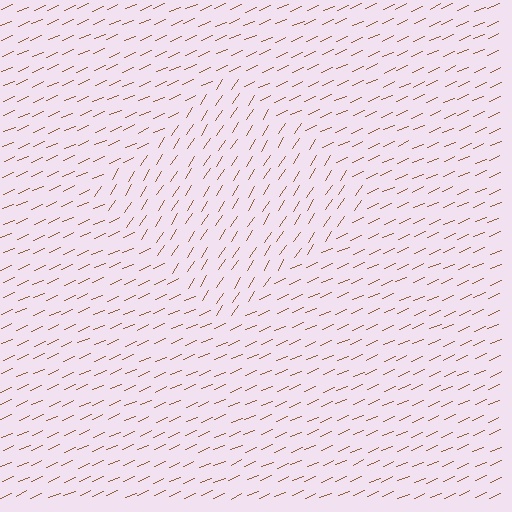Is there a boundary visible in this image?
Yes, there is a texture boundary formed by a change in line orientation.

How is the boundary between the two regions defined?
The boundary is defined purely by a change in line orientation (approximately 34 degrees difference). All lines are the same color and thickness.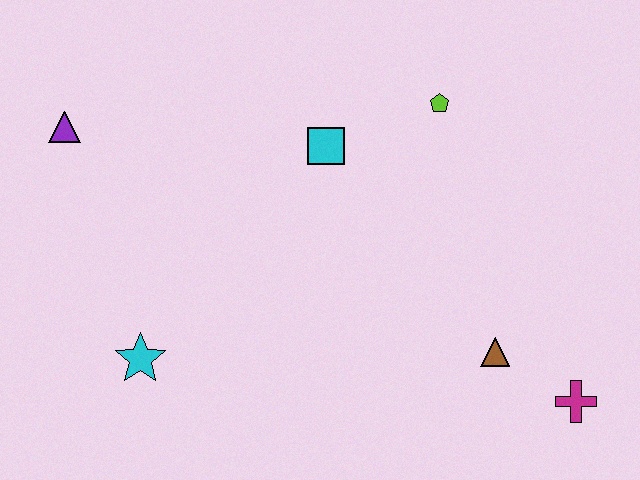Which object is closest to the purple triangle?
The cyan star is closest to the purple triangle.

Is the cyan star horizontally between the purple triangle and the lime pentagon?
Yes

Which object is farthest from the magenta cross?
The purple triangle is farthest from the magenta cross.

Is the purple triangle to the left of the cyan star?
Yes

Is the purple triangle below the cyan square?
No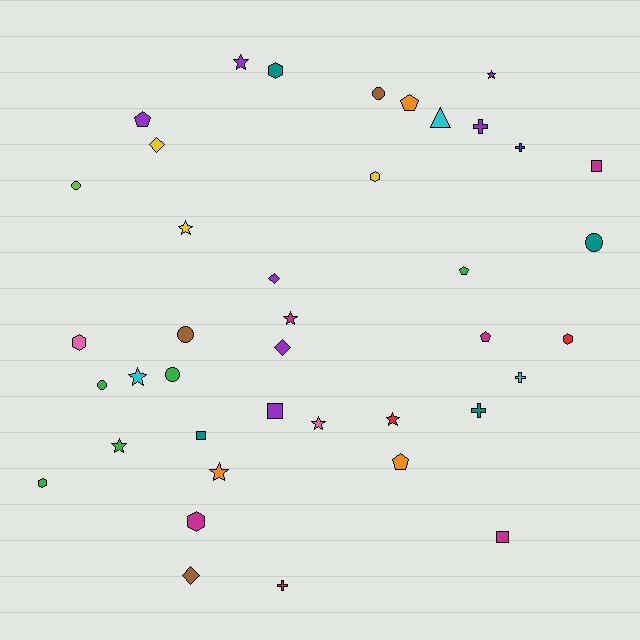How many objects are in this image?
There are 40 objects.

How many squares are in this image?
There are 4 squares.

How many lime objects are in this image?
There is 1 lime object.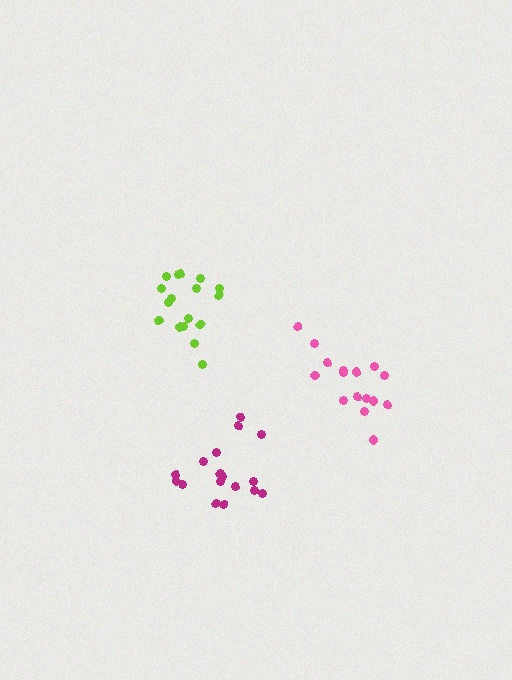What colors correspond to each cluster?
The clusters are colored: pink, magenta, lime.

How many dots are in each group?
Group 1: 16 dots, Group 2: 17 dots, Group 3: 17 dots (50 total).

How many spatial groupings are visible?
There are 3 spatial groupings.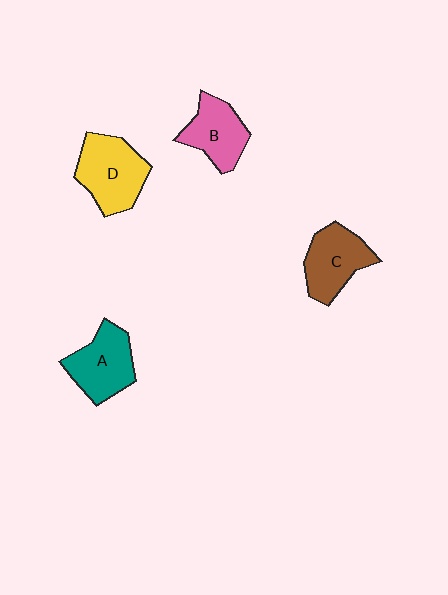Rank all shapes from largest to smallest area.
From largest to smallest: D (yellow), A (teal), C (brown), B (pink).